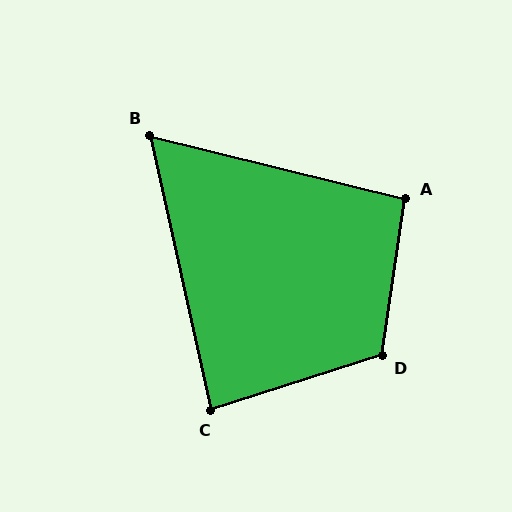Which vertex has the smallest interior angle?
B, at approximately 64 degrees.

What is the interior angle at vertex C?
Approximately 85 degrees (acute).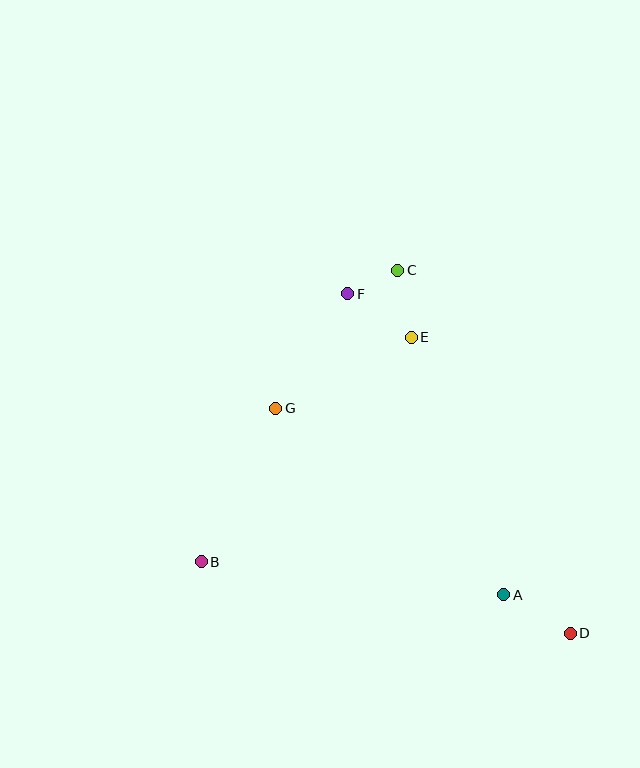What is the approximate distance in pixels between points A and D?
The distance between A and D is approximately 77 pixels.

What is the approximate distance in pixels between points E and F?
The distance between E and F is approximately 77 pixels.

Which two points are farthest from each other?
Points D and F are farthest from each other.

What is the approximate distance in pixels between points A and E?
The distance between A and E is approximately 274 pixels.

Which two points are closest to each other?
Points C and F are closest to each other.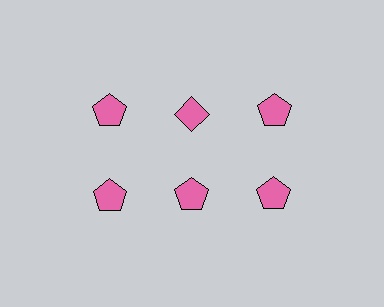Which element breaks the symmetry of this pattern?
The pink diamond in the top row, second from left column breaks the symmetry. All other shapes are pink pentagons.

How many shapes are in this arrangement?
There are 6 shapes arranged in a grid pattern.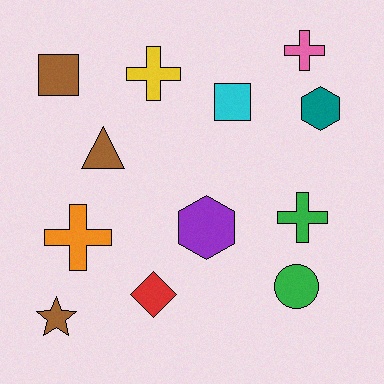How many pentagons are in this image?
There are no pentagons.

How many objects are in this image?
There are 12 objects.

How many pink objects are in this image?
There is 1 pink object.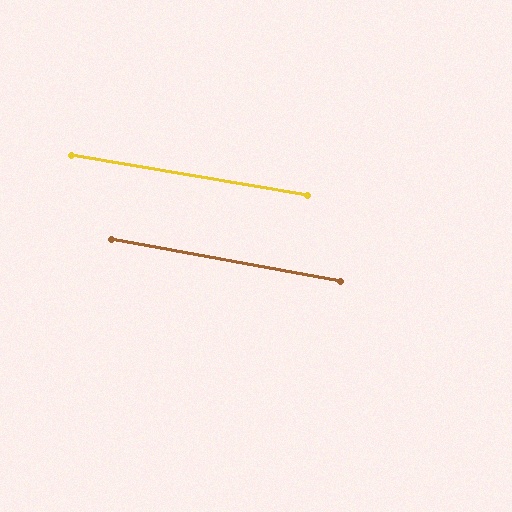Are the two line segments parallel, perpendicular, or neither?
Parallel — their directions differ by only 0.6°.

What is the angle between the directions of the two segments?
Approximately 1 degree.